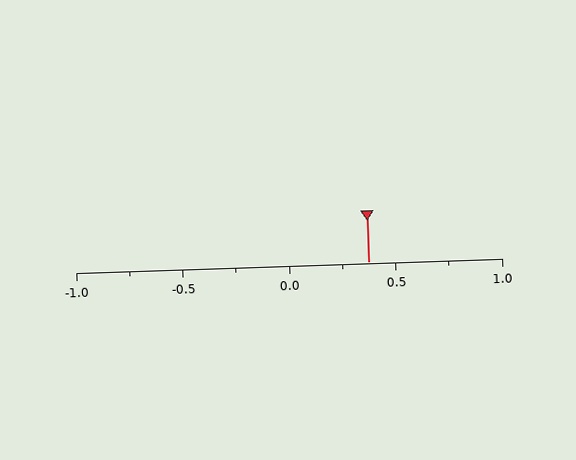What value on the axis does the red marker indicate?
The marker indicates approximately 0.38.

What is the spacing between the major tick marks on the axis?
The major ticks are spaced 0.5 apart.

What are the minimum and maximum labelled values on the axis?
The axis runs from -1.0 to 1.0.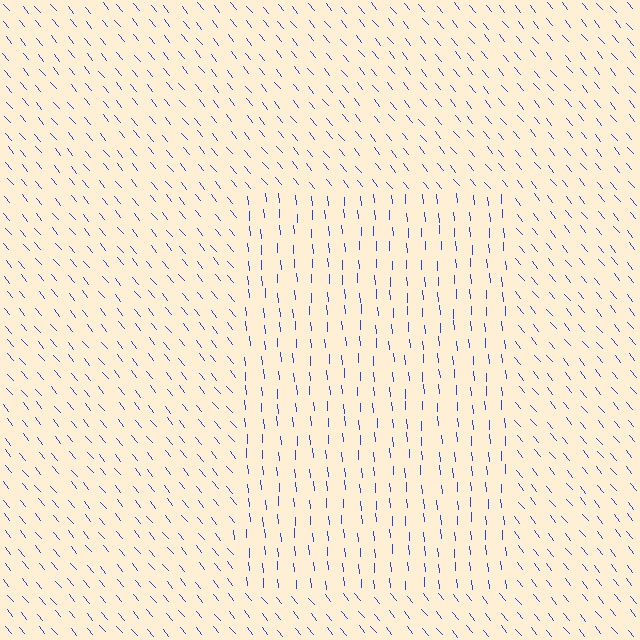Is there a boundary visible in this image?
Yes, there is a texture boundary formed by a change in line orientation.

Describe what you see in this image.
The image is filled with small blue line segments. A rectangle region in the image has lines oriented differently from the surrounding lines, creating a visible texture boundary.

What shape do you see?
I see a rectangle.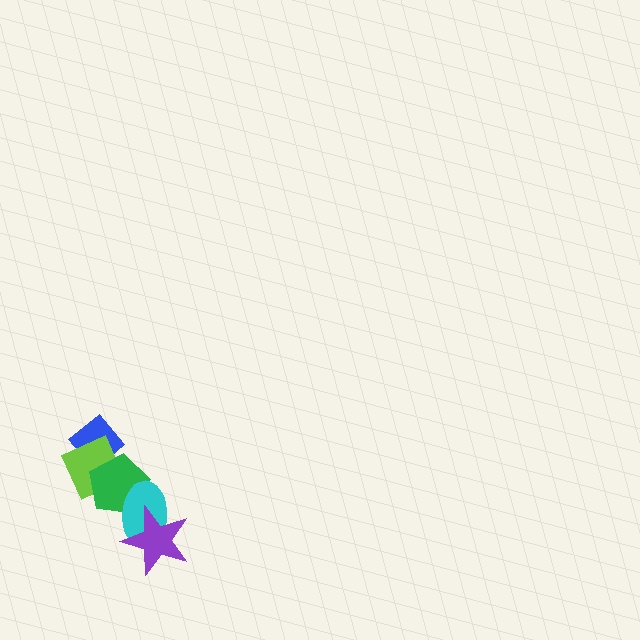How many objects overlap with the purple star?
1 object overlaps with the purple star.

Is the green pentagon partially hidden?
Yes, it is partially covered by another shape.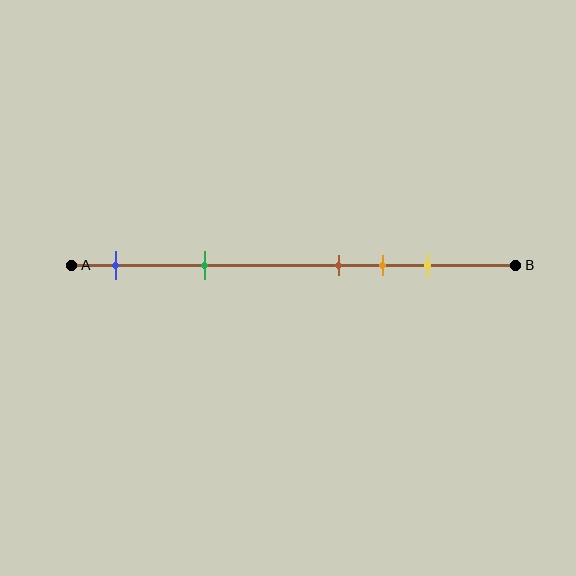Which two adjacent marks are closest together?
The brown and orange marks are the closest adjacent pair.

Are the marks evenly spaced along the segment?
No, the marks are not evenly spaced.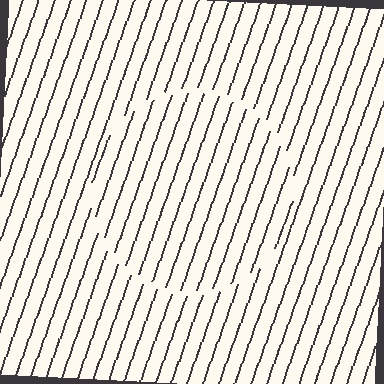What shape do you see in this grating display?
An illusory circle. The interior of the shape contains the same grating, shifted by half a period — the contour is defined by the phase discontinuity where line-ends from the inner and outer gratings abut.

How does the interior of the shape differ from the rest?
The interior of the shape contains the same grating, shifted by half a period — the contour is defined by the phase discontinuity where line-ends from the inner and outer gratings abut.